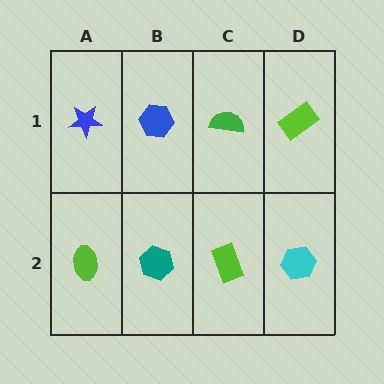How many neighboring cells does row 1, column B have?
3.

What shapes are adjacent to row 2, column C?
A green semicircle (row 1, column C), a teal hexagon (row 2, column B), a cyan hexagon (row 2, column D).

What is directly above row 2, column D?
A lime rectangle.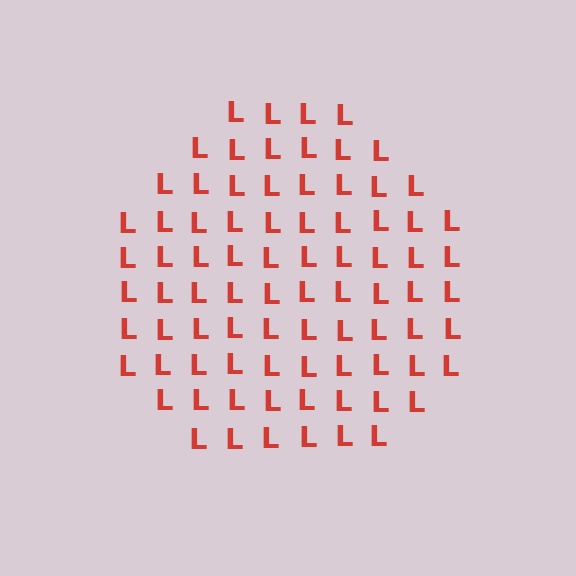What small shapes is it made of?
It is made of small letter L's.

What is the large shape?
The large shape is a circle.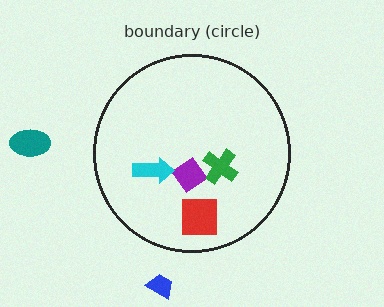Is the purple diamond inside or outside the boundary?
Inside.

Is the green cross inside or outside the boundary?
Inside.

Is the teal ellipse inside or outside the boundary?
Outside.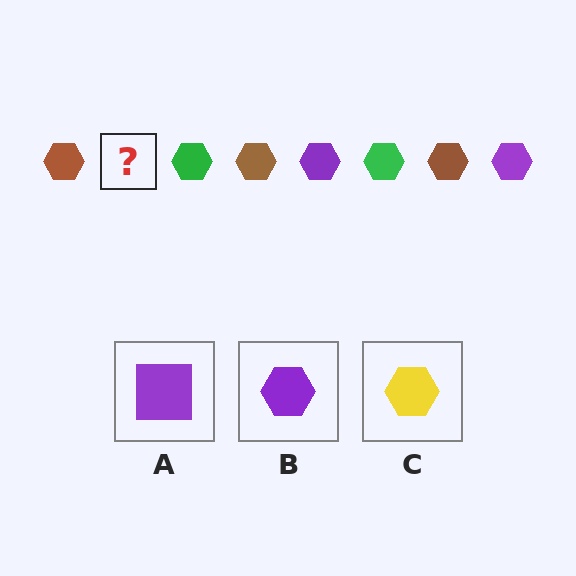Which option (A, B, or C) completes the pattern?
B.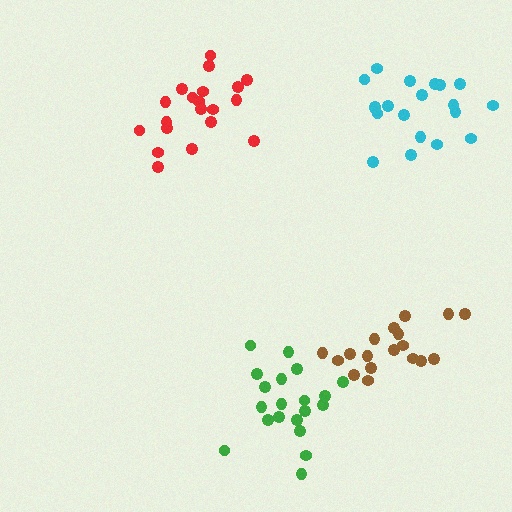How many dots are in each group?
Group 1: 20 dots, Group 2: 20 dots, Group 3: 18 dots, Group 4: 20 dots (78 total).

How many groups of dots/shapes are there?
There are 4 groups.